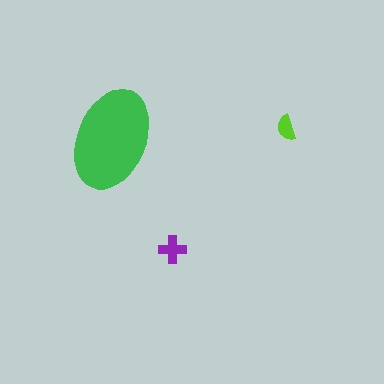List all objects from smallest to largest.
The lime semicircle, the purple cross, the green ellipse.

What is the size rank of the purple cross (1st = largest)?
2nd.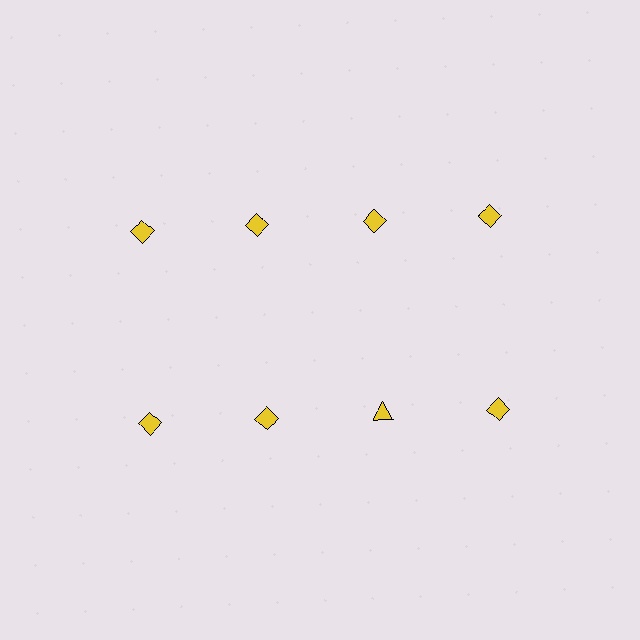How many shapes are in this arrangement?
There are 8 shapes arranged in a grid pattern.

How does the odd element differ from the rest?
It has a different shape: triangle instead of diamond.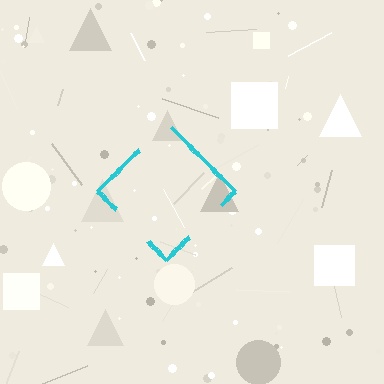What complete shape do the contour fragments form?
The contour fragments form a diamond.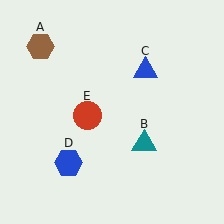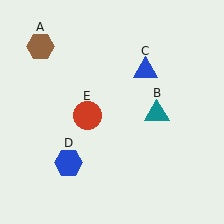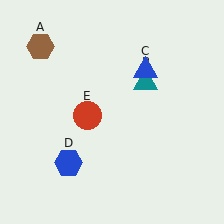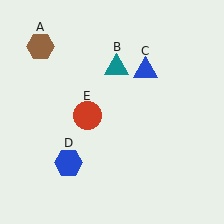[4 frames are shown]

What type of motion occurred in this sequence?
The teal triangle (object B) rotated counterclockwise around the center of the scene.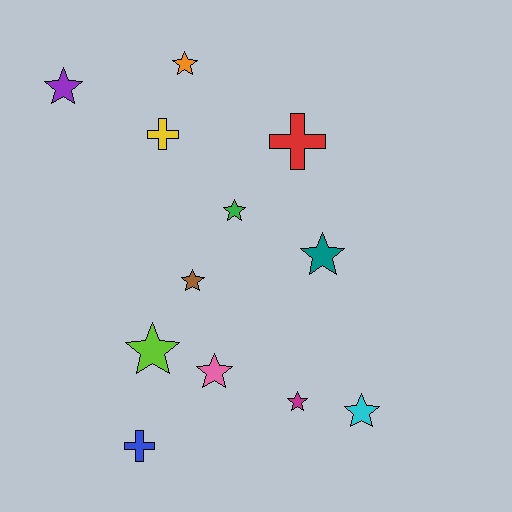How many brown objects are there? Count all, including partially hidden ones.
There is 1 brown object.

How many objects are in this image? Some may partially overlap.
There are 12 objects.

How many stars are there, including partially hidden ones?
There are 9 stars.